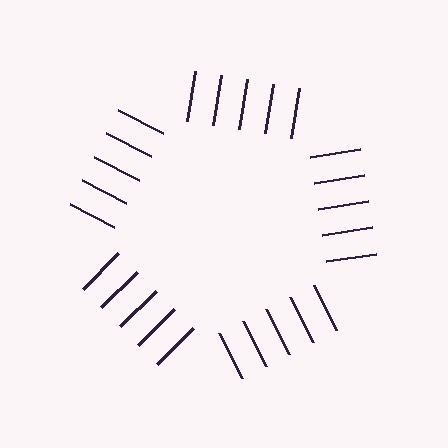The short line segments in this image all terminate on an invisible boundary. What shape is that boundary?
An illusory pentagon — the line segments terminate on its edges but no continuous stroke is drawn.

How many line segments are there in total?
25 — 5 along each of the 5 edges.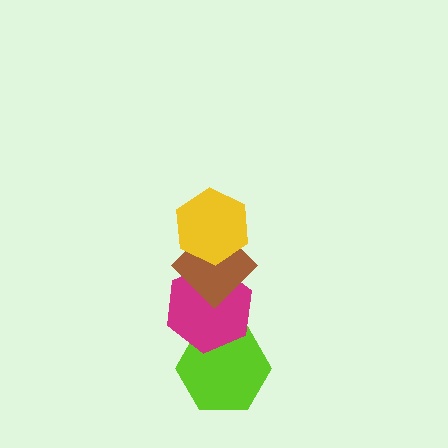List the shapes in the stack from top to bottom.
From top to bottom: the yellow hexagon, the brown diamond, the magenta hexagon, the lime hexagon.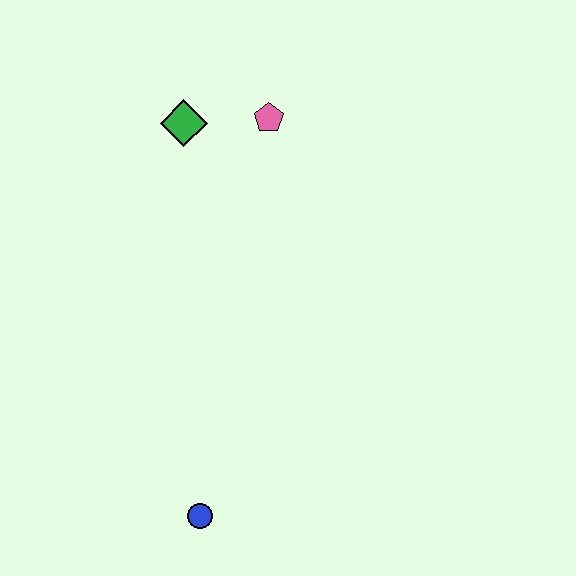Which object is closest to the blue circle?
The green diamond is closest to the blue circle.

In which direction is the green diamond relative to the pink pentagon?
The green diamond is to the left of the pink pentagon.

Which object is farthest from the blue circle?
The pink pentagon is farthest from the blue circle.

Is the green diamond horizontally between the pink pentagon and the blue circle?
No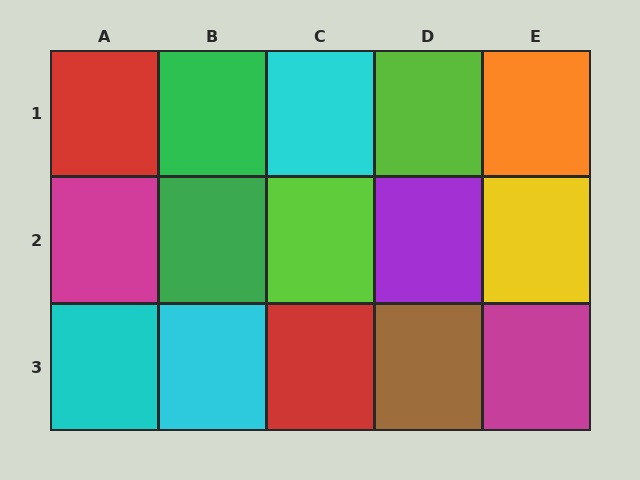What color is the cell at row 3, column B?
Cyan.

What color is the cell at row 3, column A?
Cyan.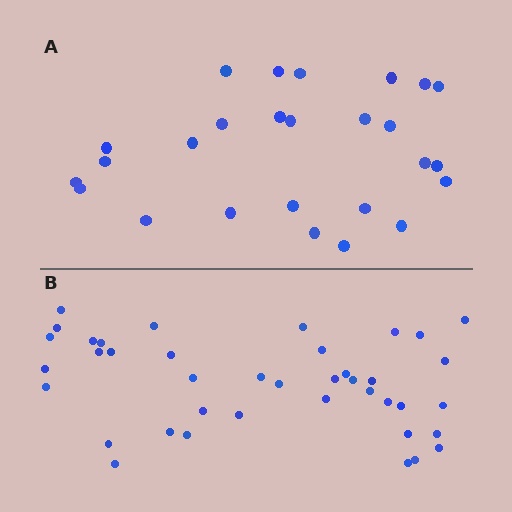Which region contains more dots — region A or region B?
Region B (the bottom region) has more dots.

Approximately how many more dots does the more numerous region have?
Region B has approximately 15 more dots than region A.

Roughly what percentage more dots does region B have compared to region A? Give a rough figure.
About 55% more.